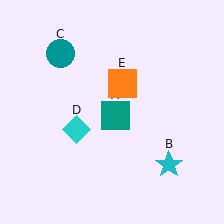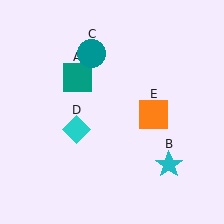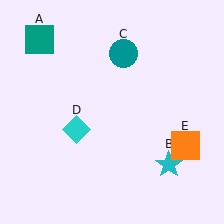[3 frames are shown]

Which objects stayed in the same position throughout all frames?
Cyan star (object B) and cyan diamond (object D) remained stationary.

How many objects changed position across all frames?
3 objects changed position: teal square (object A), teal circle (object C), orange square (object E).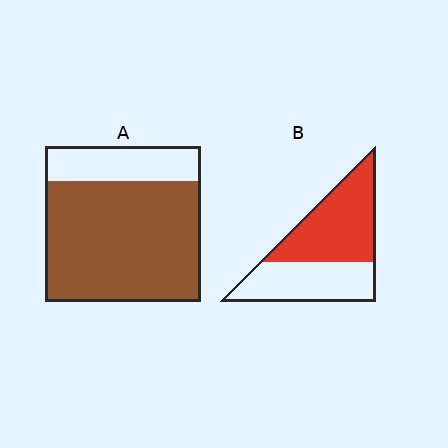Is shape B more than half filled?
Yes.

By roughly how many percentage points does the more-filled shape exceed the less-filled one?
By roughly 20 percentage points (A over B).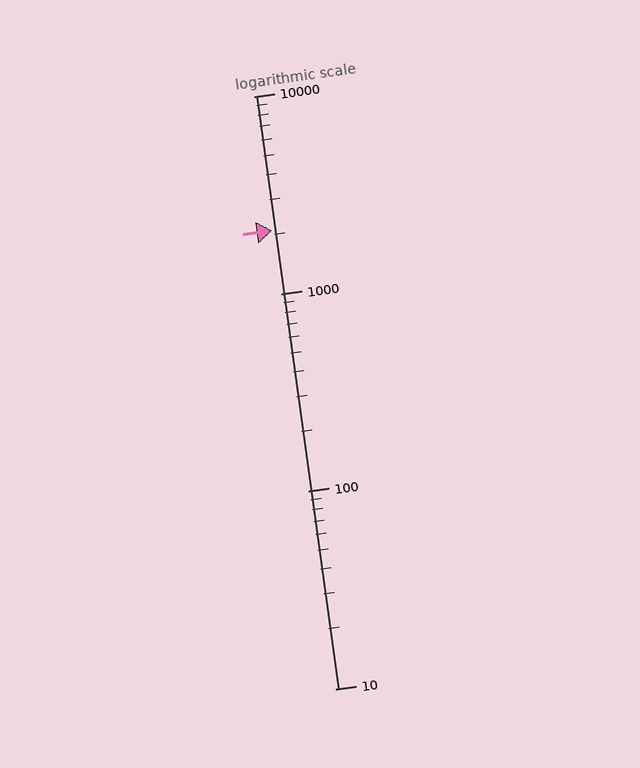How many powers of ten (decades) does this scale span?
The scale spans 3 decades, from 10 to 10000.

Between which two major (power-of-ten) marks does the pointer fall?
The pointer is between 1000 and 10000.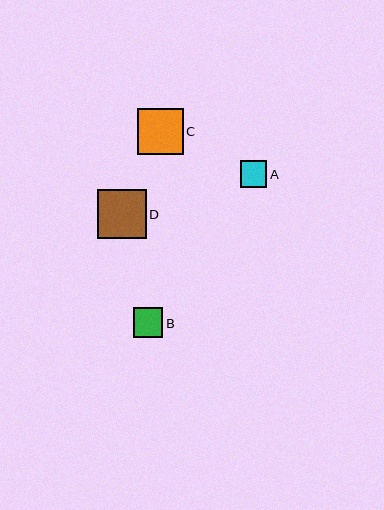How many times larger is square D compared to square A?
Square D is approximately 1.8 times the size of square A.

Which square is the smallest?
Square A is the smallest with a size of approximately 26 pixels.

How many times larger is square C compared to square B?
Square C is approximately 1.5 times the size of square B.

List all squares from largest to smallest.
From largest to smallest: D, C, B, A.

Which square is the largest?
Square D is the largest with a size of approximately 49 pixels.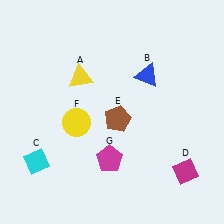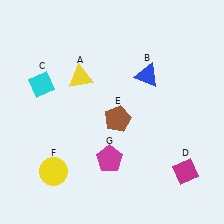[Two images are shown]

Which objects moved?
The objects that moved are: the cyan diamond (C), the yellow circle (F).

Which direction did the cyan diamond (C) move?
The cyan diamond (C) moved up.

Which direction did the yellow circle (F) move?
The yellow circle (F) moved down.